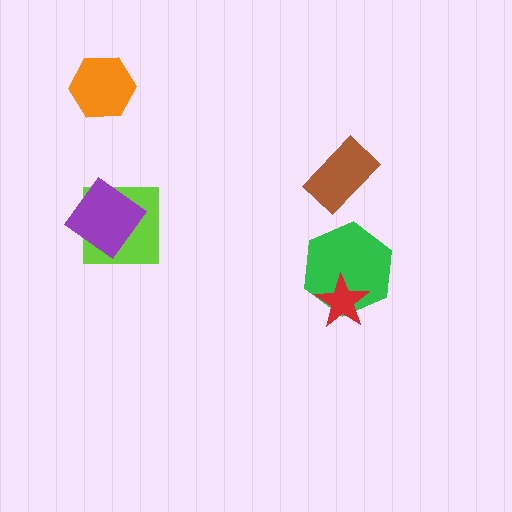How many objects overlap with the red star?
1 object overlaps with the red star.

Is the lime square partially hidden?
Yes, it is partially covered by another shape.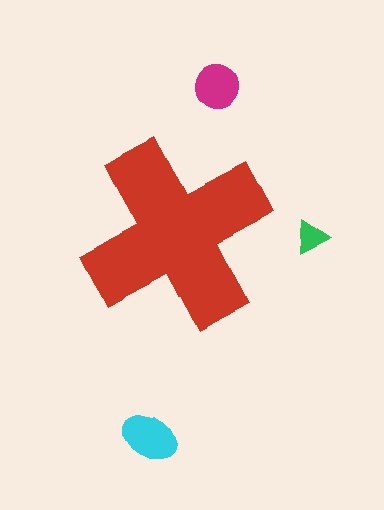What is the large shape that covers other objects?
A red cross.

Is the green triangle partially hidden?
No, the green triangle is fully visible.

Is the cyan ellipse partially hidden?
No, the cyan ellipse is fully visible.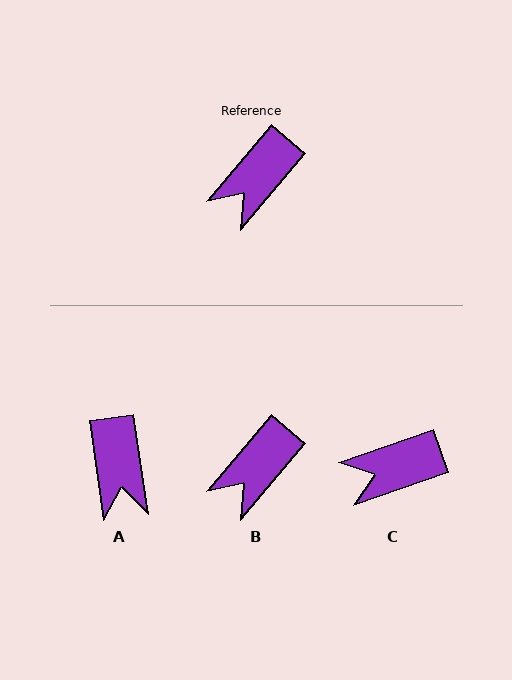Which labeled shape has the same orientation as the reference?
B.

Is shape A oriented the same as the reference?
No, it is off by about 48 degrees.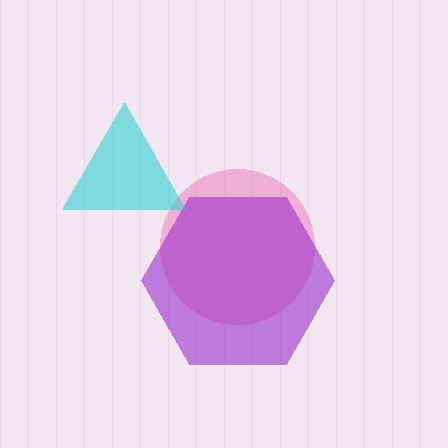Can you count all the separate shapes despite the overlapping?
Yes, there are 3 separate shapes.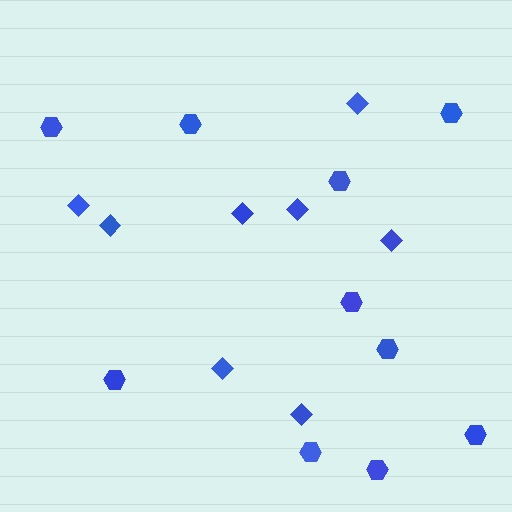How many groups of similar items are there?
There are 2 groups: one group of hexagons (10) and one group of diamonds (8).